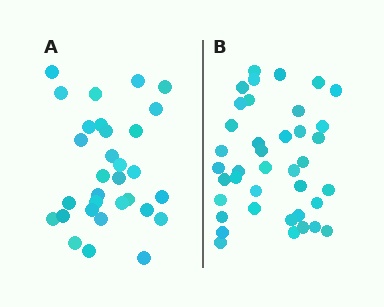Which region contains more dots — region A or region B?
Region B (the right region) has more dots.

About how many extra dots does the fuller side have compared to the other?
Region B has roughly 8 or so more dots than region A.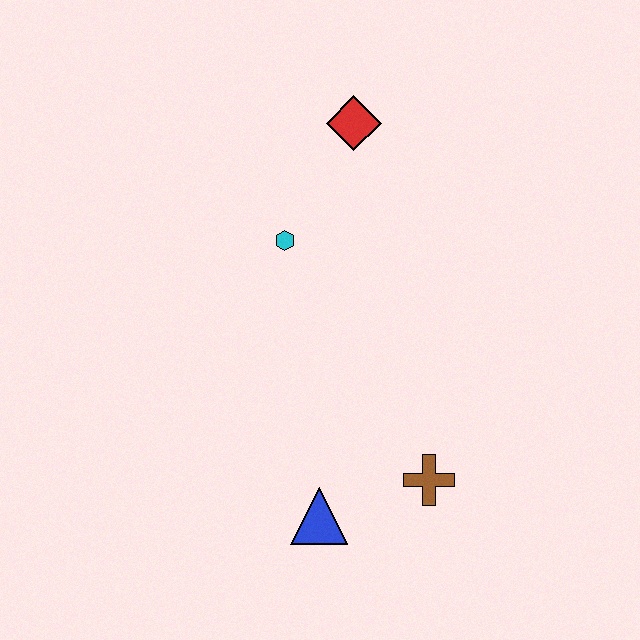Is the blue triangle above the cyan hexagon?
No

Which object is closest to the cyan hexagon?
The red diamond is closest to the cyan hexagon.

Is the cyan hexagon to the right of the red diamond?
No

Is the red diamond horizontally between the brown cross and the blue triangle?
Yes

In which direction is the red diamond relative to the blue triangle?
The red diamond is above the blue triangle.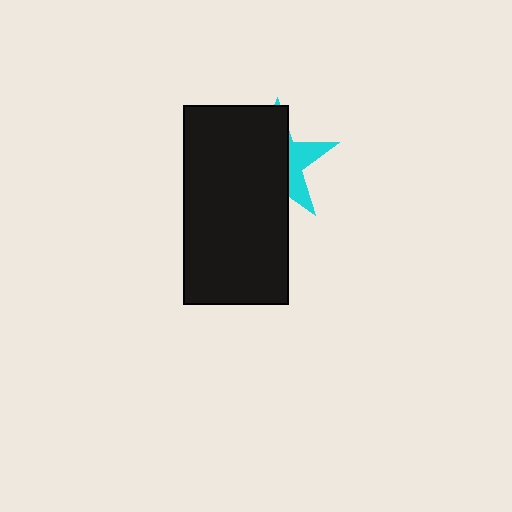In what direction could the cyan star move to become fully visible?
The cyan star could move right. That would shift it out from behind the black rectangle entirely.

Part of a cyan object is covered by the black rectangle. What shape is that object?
It is a star.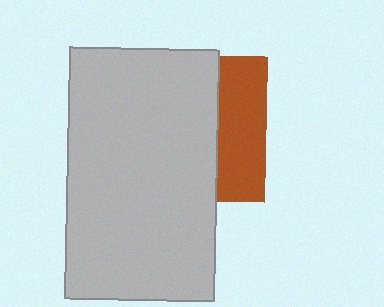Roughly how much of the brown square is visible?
A small part of it is visible (roughly 33%).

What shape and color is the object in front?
The object in front is a light gray rectangle.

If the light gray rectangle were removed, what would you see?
You would see the complete brown square.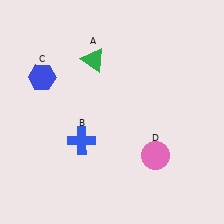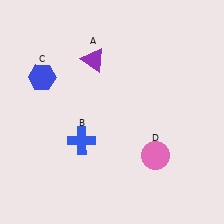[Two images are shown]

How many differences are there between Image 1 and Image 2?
There is 1 difference between the two images.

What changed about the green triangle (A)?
In Image 1, A is green. In Image 2, it changed to purple.